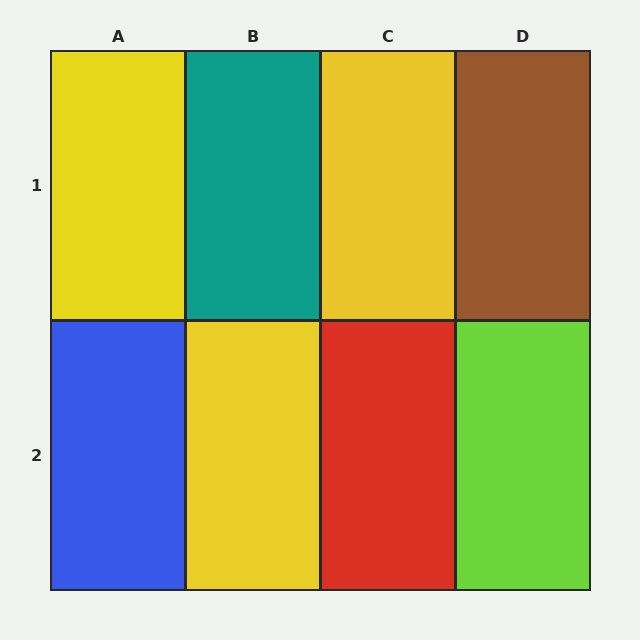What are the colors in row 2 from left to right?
Blue, yellow, red, lime.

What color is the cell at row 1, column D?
Brown.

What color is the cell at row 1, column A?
Yellow.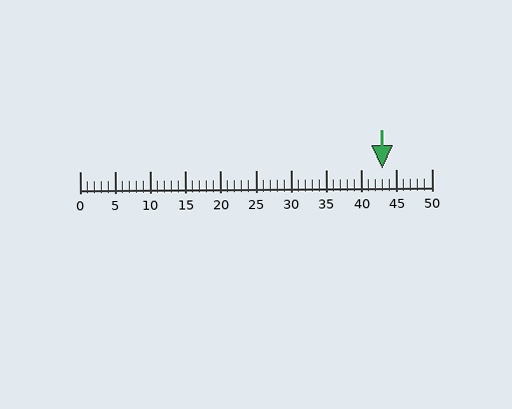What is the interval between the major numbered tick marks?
The major tick marks are spaced 5 units apart.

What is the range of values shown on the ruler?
The ruler shows values from 0 to 50.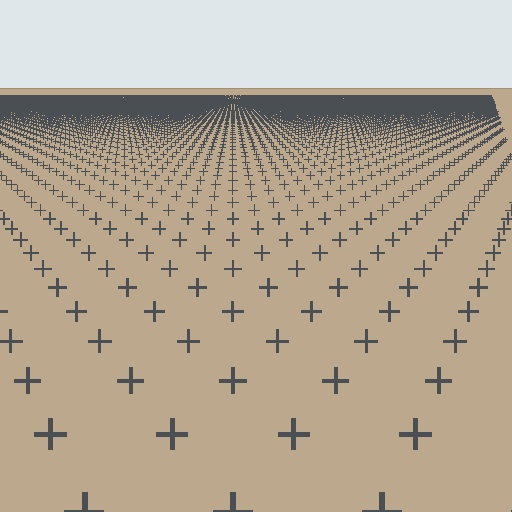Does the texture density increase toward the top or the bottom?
Density increases toward the top.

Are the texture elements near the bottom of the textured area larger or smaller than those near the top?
Larger. Near the bottom, elements are closer to the viewer and appear at a bigger on-screen size.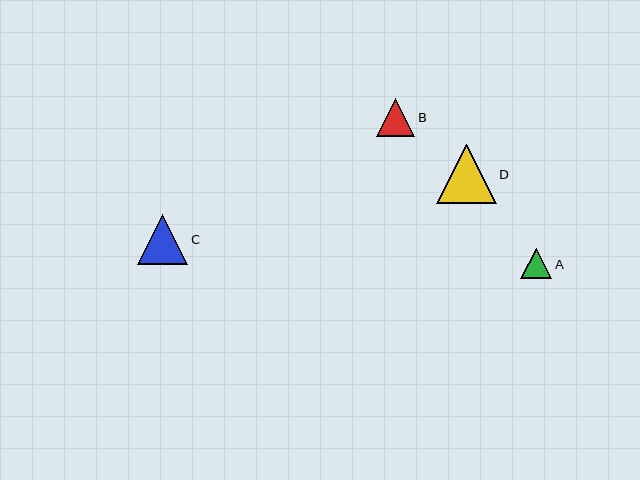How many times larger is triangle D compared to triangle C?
Triangle D is approximately 1.2 times the size of triangle C.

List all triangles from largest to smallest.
From largest to smallest: D, C, B, A.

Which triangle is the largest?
Triangle D is the largest with a size of approximately 60 pixels.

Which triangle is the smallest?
Triangle A is the smallest with a size of approximately 31 pixels.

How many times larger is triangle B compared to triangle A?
Triangle B is approximately 1.3 times the size of triangle A.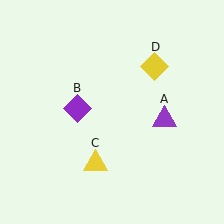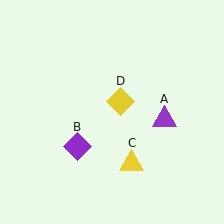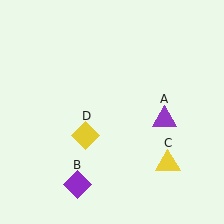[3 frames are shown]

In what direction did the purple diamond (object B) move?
The purple diamond (object B) moved down.